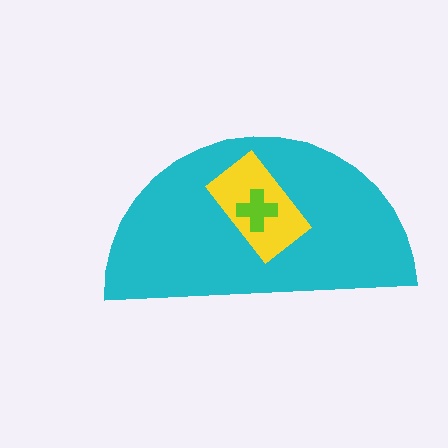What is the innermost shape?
The lime cross.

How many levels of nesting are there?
3.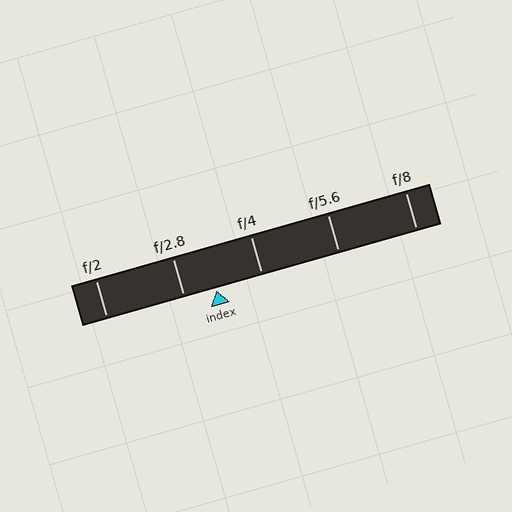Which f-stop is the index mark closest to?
The index mark is closest to f/2.8.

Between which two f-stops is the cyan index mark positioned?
The index mark is between f/2.8 and f/4.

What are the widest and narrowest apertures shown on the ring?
The widest aperture shown is f/2 and the narrowest is f/8.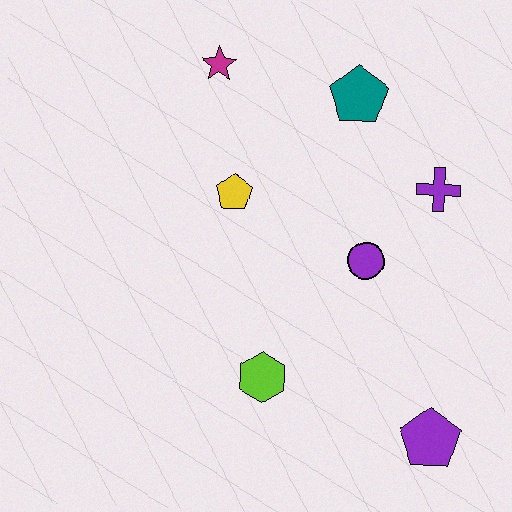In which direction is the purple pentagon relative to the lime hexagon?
The purple pentagon is to the right of the lime hexagon.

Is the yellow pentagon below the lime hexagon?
No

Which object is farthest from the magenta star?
The purple pentagon is farthest from the magenta star.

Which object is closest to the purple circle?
The purple cross is closest to the purple circle.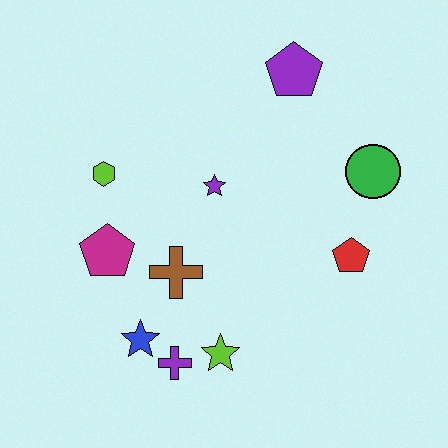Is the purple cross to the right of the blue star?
Yes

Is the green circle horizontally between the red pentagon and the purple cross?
No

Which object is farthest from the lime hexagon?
The green circle is farthest from the lime hexagon.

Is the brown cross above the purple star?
No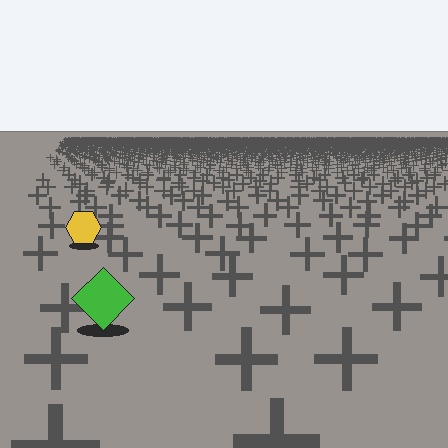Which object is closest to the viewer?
The green diamond is closest. The texture marks near it are larger and more spread out.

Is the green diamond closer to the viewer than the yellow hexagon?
Yes. The green diamond is closer — you can tell from the texture gradient: the ground texture is coarser near it.